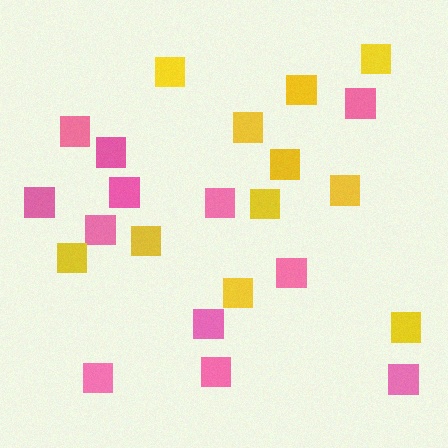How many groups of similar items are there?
There are 2 groups: one group of pink squares (12) and one group of yellow squares (11).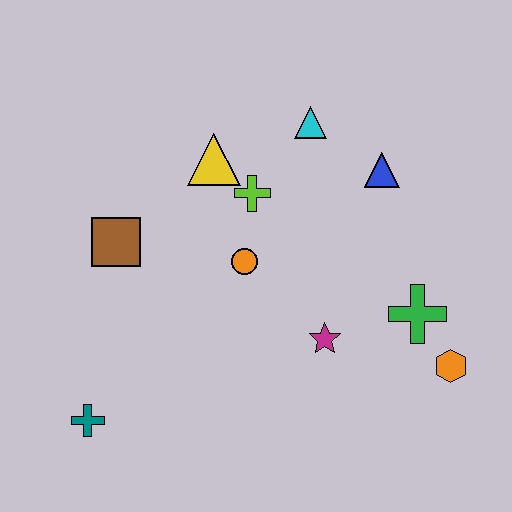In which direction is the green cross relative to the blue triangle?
The green cross is below the blue triangle.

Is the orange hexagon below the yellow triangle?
Yes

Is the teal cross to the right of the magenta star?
No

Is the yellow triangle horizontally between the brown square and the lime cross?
Yes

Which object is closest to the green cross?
The orange hexagon is closest to the green cross.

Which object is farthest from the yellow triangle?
The orange hexagon is farthest from the yellow triangle.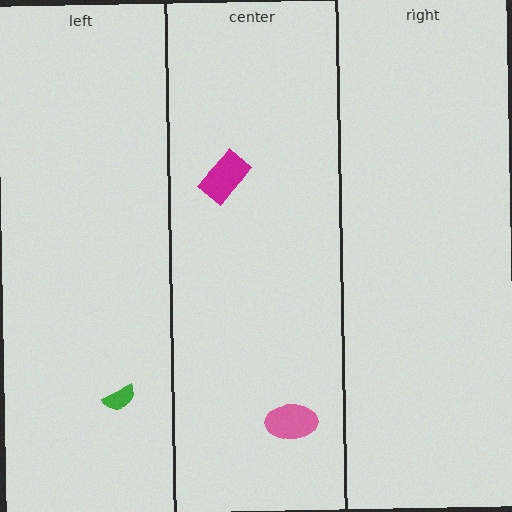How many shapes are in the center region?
2.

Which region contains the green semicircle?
The left region.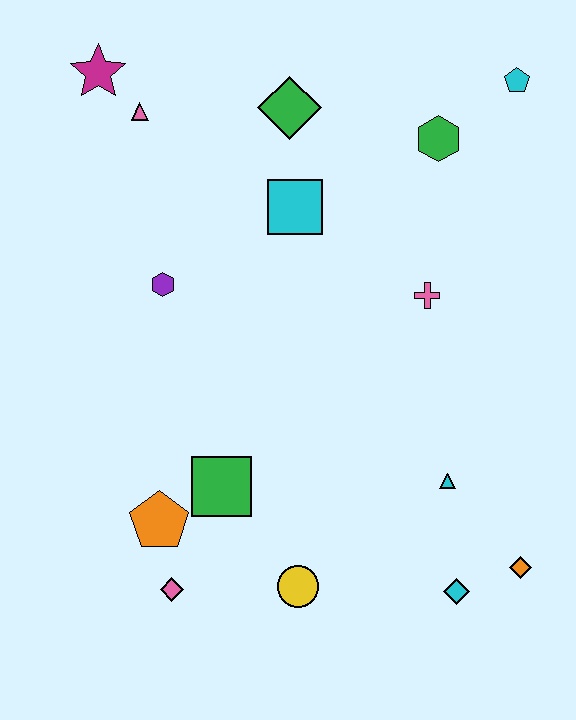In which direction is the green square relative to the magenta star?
The green square is below the magenta star.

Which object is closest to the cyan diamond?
The orange diamond is closest to the cyan diamond.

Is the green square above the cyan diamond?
Yes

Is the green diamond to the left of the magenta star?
No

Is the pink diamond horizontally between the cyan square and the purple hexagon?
Yes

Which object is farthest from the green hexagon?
The pink diamond is farthest from the green hexagon.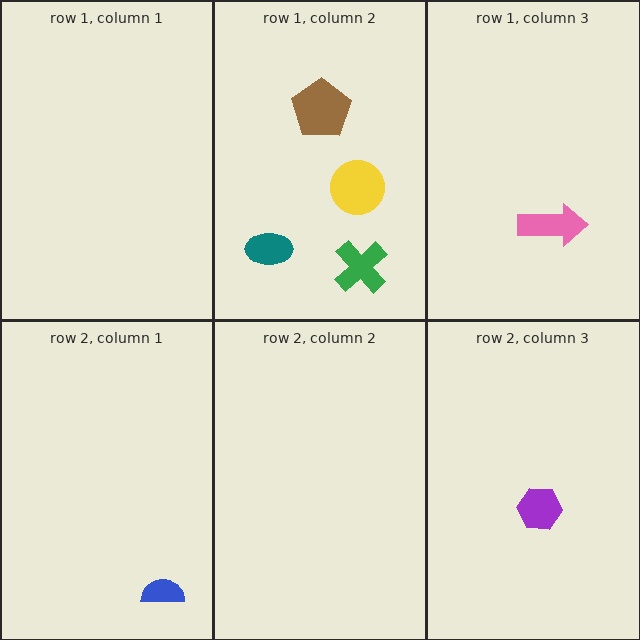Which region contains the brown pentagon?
The row 1, column 2 region.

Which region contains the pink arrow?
The row 1, column 3 region.